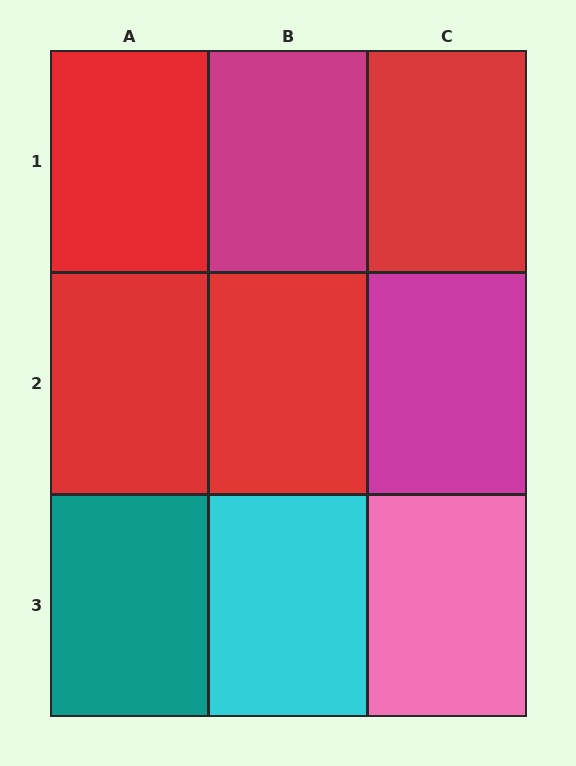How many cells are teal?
1 cell is teal.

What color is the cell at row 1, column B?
Magenta.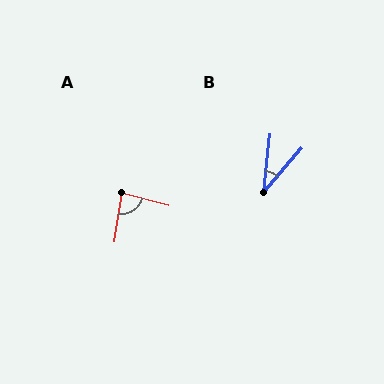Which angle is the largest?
A, at approximately 84 degrees.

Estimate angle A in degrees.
Approximately 84 degrees.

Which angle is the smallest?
B, at approximately 35 degrees.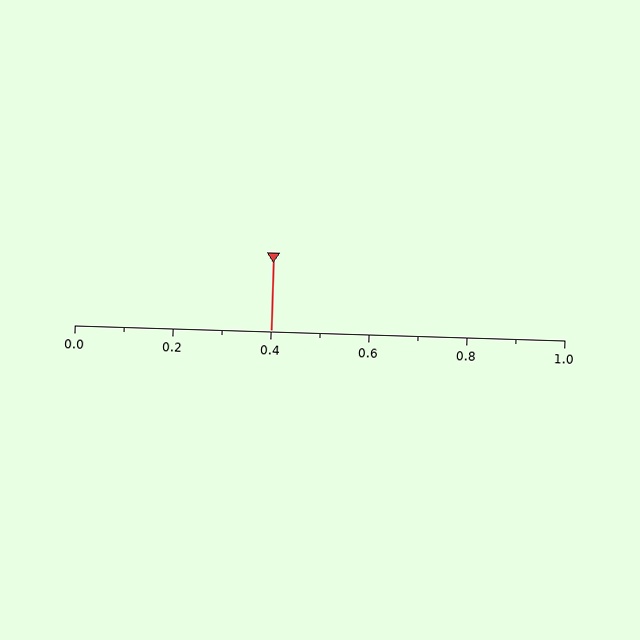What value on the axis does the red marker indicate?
The marker indicates approximately 0.4.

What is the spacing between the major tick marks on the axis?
The major ticks are spaced 0.2 apart.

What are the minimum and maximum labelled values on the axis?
The axis runs from 0.0 to 1.0.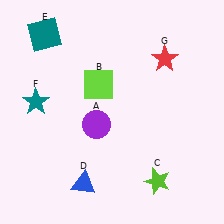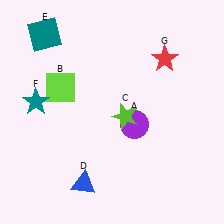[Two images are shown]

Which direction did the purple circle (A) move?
The purple circle (A) moved right.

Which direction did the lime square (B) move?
The lime square (B) moved left.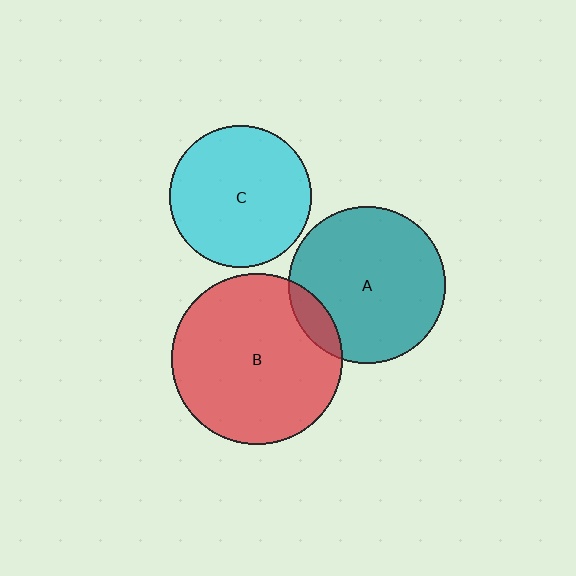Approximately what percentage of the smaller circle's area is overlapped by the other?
Approximately 10%.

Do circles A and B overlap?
Yes.